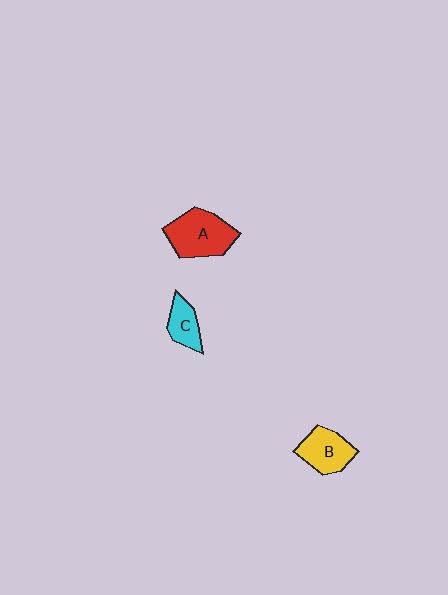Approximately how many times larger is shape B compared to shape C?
Approximately 1.5 times.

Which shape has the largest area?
Shape A (red).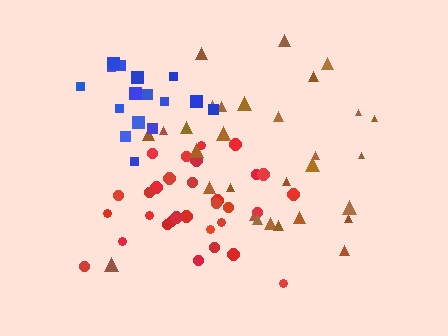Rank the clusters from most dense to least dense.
blue, red, brown.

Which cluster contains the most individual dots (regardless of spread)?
Red (31).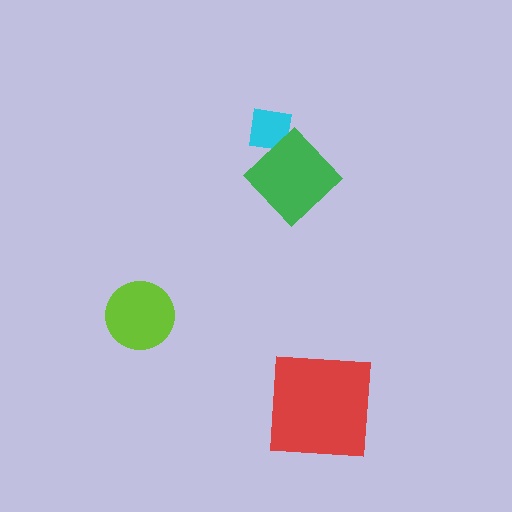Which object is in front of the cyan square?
The green diamond is in front of the cyan square.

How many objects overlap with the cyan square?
1 object overlaps with the cyan square.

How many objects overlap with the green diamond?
1 object overlaps with the green diamond.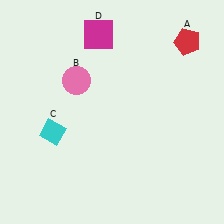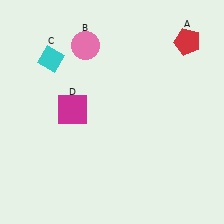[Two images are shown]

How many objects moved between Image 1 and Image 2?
3 objects moved between the two images.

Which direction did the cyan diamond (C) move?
The cyan diamond (C) moved up.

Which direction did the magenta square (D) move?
The magenta square (D) moved down.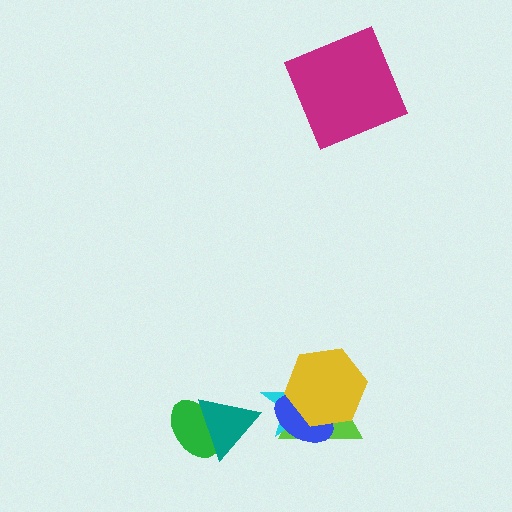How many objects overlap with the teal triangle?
1 object overlaps with the teal triangle.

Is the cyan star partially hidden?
Yes, it is partially covered by another shape.